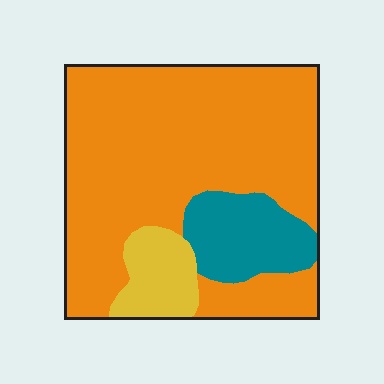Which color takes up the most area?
Orange, at roughly 75%.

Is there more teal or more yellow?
Teal.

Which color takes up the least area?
Yellow, at roughly 10%.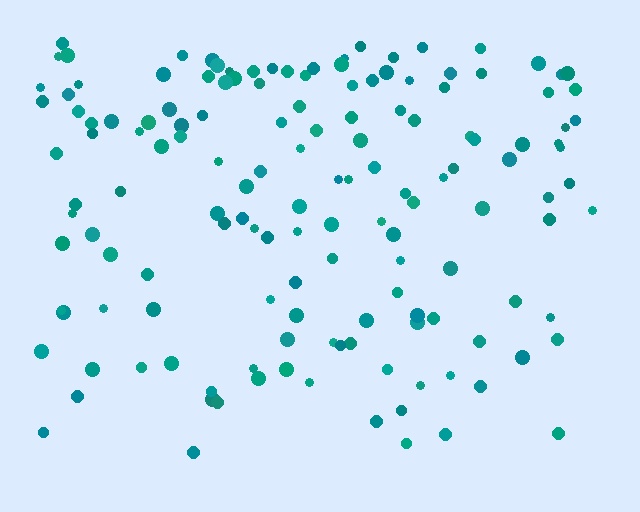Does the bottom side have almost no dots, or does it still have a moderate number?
Still a moderate number, just noticeably fewer than the top.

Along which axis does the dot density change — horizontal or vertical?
Vertical.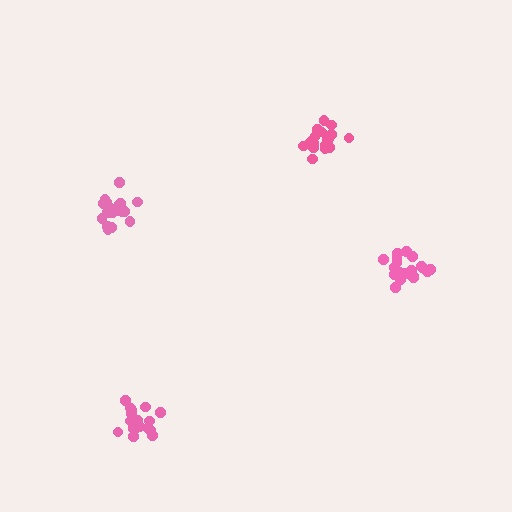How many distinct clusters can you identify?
There are 4 distinct clusters.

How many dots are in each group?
Group 1: 19 dots, Group 2: 19 dots, Group 3: 21 dots, Group 4: 19 dots (78 total).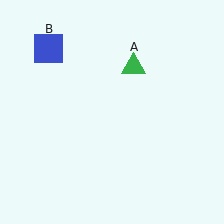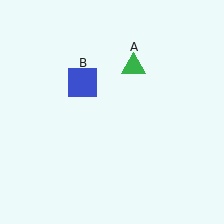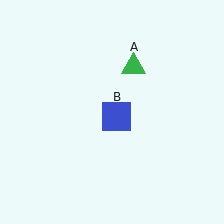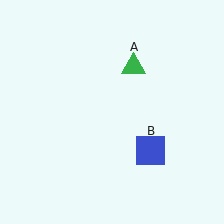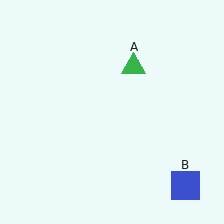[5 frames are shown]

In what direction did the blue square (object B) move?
The blue square (object B) moved down and to the right.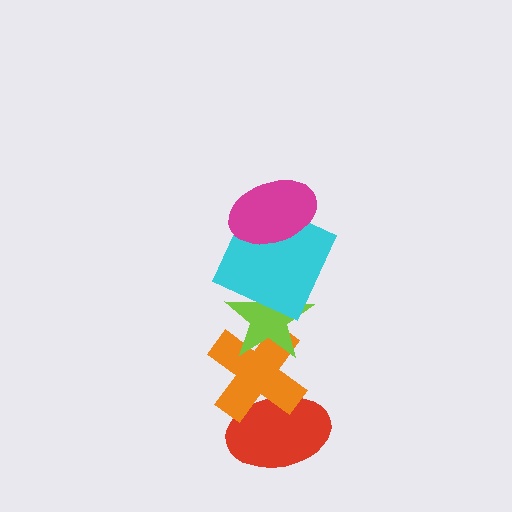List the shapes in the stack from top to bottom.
From top to bottom: the magenta ellipse, the cyan square, the lime star, the orange cross, the red ellipse.